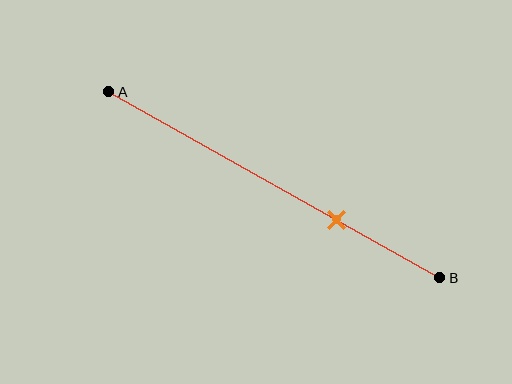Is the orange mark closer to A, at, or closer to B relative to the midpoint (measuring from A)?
The orange mark is closer to point B than the midpoint of segment AB.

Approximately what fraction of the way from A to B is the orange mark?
The orange mark is approximately 70% of the way from A to B.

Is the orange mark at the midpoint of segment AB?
No, the mark is at about 70% from A, not at the 50% midpoint.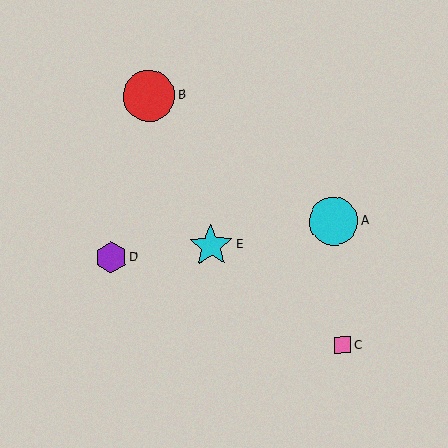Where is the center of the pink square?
The center of the pink square is at (342, 345).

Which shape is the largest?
The red circle (labeled B) is the largest.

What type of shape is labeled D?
Shape D is a purple hexagon.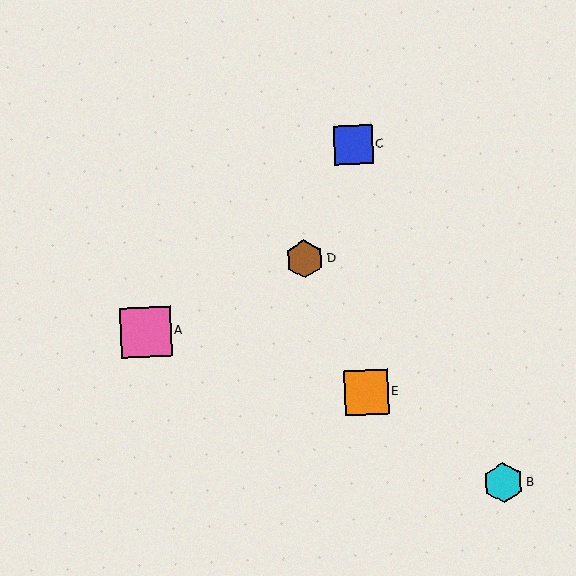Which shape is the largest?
The pink square (labeled A) is the largest.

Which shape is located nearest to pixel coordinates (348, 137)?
The blue square (labeled C) at (353, 145) is nearest to that location.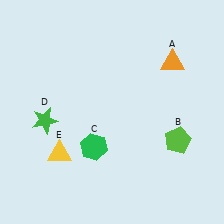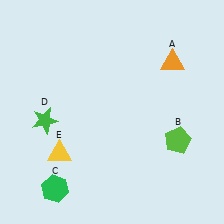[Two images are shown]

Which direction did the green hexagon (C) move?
The green hexagon (C) moved down.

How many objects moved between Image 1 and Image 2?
1 object moved between the two images.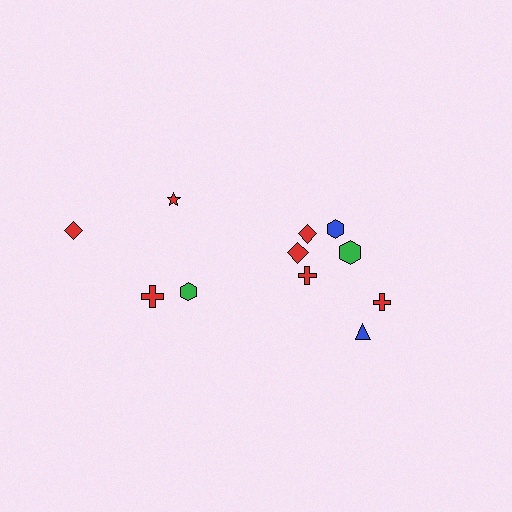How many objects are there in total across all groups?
There are 11 objects.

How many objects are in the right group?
There are 7 objects.